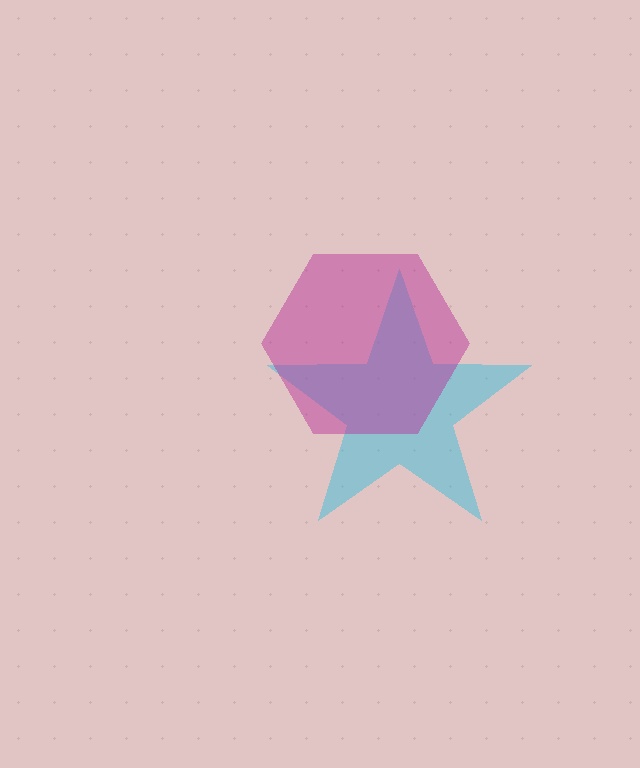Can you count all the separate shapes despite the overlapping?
Yes, there are 2 separate shapes.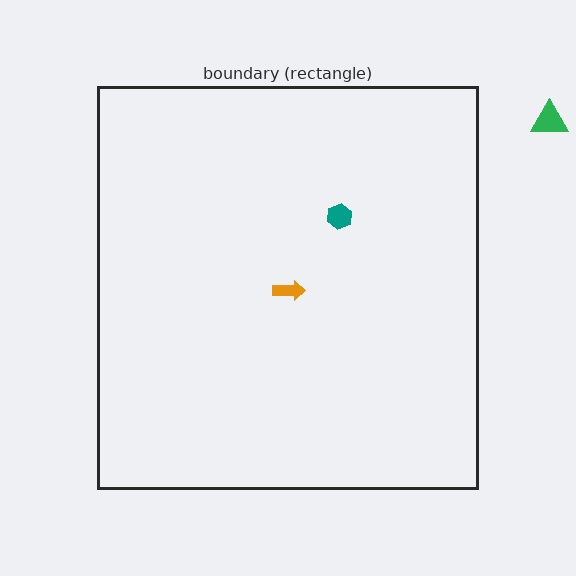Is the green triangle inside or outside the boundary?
Outside.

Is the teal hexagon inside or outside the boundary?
Inside.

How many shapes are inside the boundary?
2 inside, 1 outside.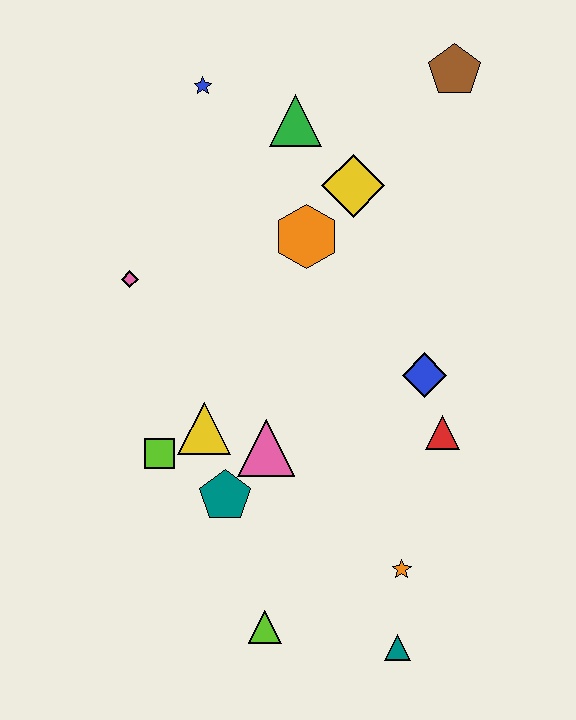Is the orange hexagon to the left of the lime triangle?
No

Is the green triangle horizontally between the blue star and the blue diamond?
Yes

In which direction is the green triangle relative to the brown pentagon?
The green triangle is to the left of the brown pentagon.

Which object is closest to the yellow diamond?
The orange hexagon is closest to the yellow diamond.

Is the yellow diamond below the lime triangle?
No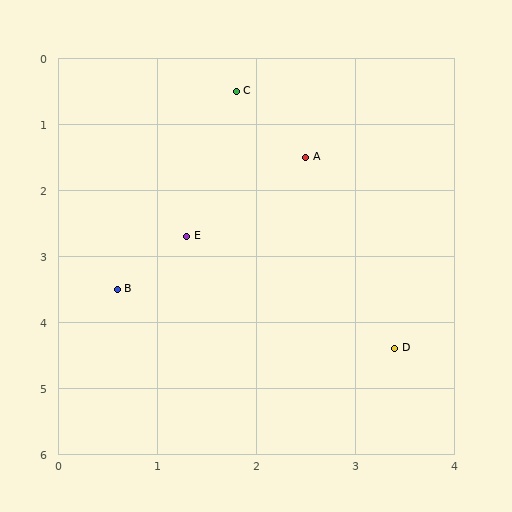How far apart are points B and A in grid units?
Points B and A are about 2.8 grid units apart.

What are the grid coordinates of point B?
Point B is at approximately (0.6, 3.5).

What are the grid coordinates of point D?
Point D is at approximately (3.4, 4.4).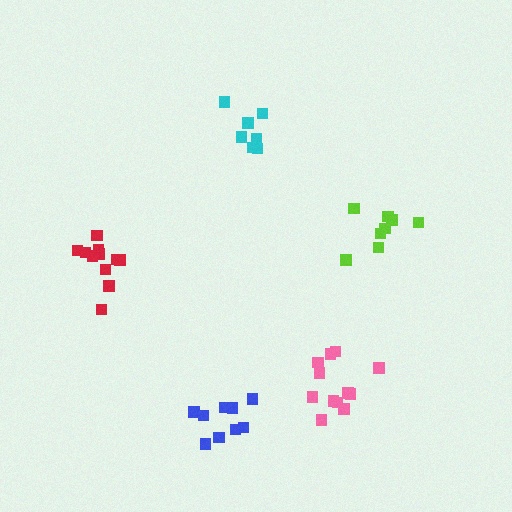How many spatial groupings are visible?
There are 5 spatial groupings.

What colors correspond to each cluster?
The clusters are colored: red, cyan, lime, pink, blue.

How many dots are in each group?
Group 1: 11 dots, Group 2: 7 dots, Group 3: 8 dots, Group 4: 12 dots, Group 5: 9 dots (47 total).